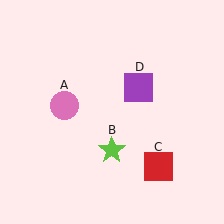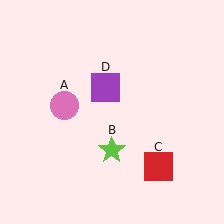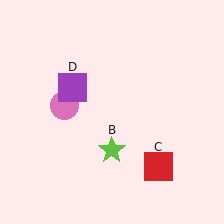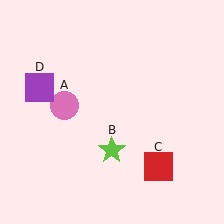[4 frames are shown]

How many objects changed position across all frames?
1 object changed position: purple square (object D).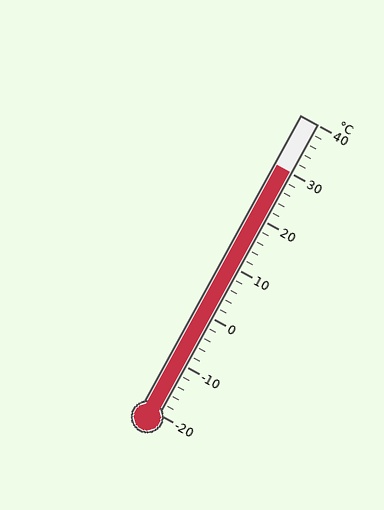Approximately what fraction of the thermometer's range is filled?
The thermometer is filled to approximately 85% of its range.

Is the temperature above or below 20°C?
The temperature is above 20°C.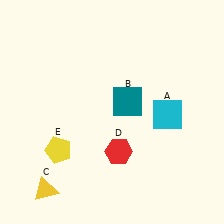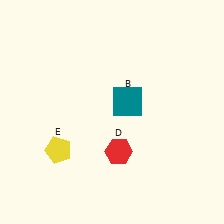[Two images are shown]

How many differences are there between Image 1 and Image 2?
There are 2 differences between the two images.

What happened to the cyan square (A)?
The cyan square (A) was removed in Image 2. It was in the bottom-right area of Image 1.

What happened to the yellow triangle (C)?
The yellow triangle (C) was removed in Image 2. It was in the bottom-left area of Image 1.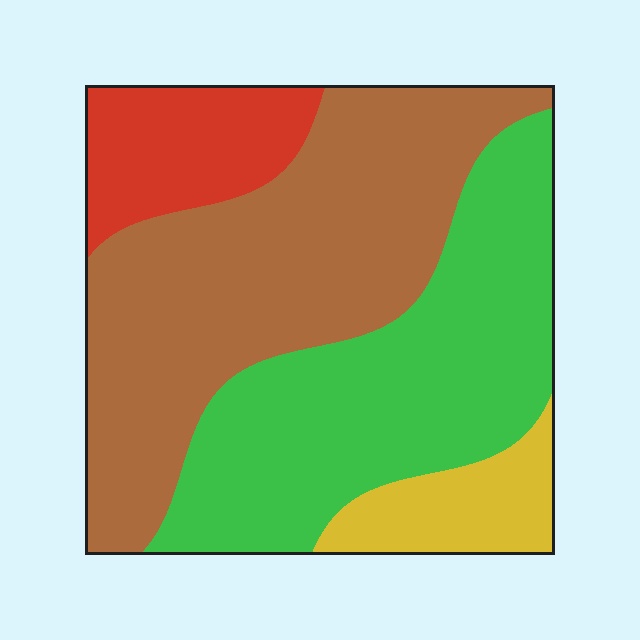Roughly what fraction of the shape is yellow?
Yellow covers around 10% of the shape.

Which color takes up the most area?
Brown, at roughly 40%.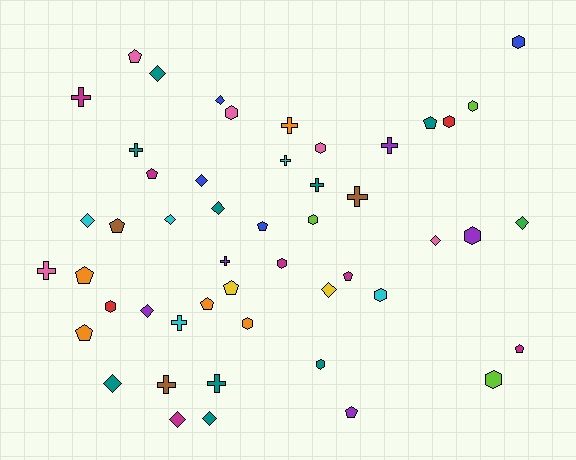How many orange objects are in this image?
There are 5 orange objects.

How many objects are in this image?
There are 50 objects.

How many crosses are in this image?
There are 12 crosses.